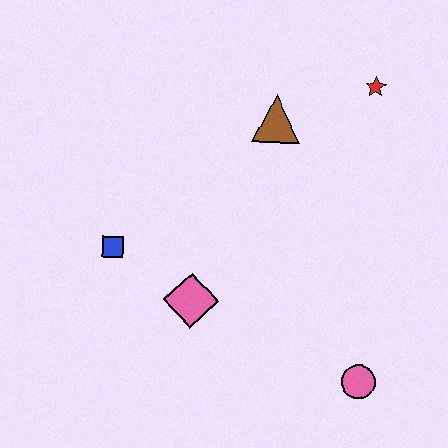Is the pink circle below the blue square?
Yes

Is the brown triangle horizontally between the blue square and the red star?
Yes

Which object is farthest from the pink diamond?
The red star is farthest from the pink diamond.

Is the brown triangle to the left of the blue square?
No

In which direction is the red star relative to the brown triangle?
The red star is to the right of the brown triangle.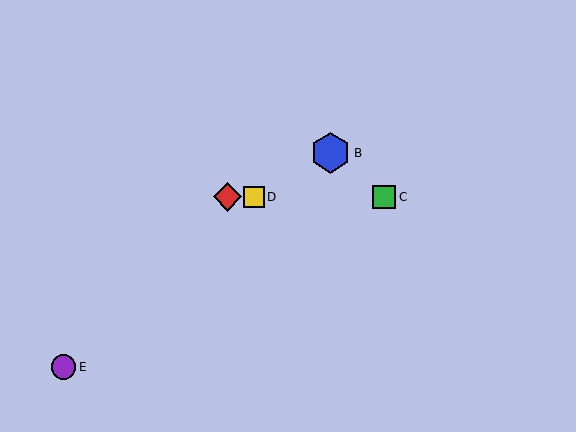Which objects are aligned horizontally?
Objects A, C, D are aligned horizontally.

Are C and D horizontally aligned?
Yes, both are at y≈197.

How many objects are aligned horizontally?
3 objects (A, C, D) are aligned horizontally.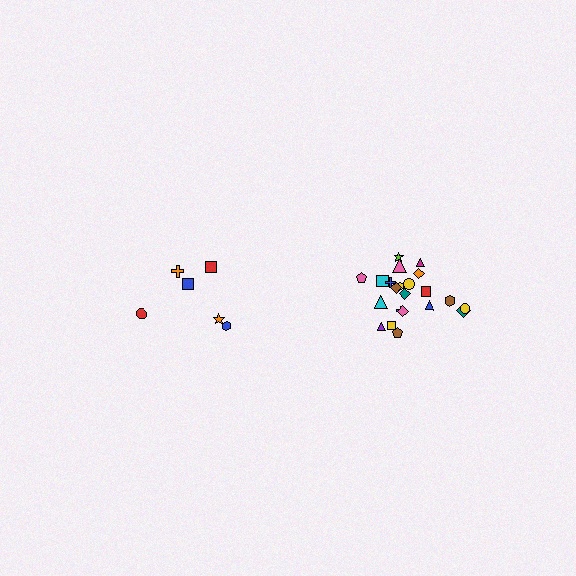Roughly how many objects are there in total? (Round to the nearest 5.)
Roughly 30 objects in total.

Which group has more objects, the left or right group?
The right group.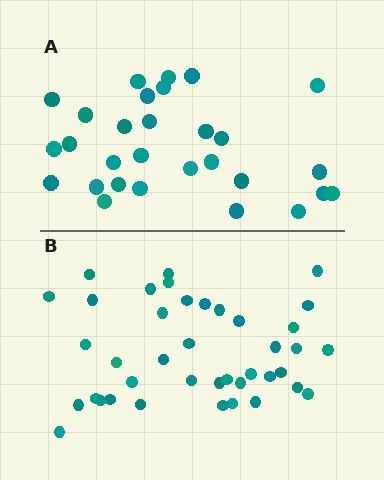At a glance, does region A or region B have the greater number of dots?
Region B (the bottom region) has more dots.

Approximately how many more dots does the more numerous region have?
Region B has roughly 12 or so more dots than region A.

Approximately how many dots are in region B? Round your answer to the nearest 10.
About 40 dots.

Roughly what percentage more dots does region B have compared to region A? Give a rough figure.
About 40% more.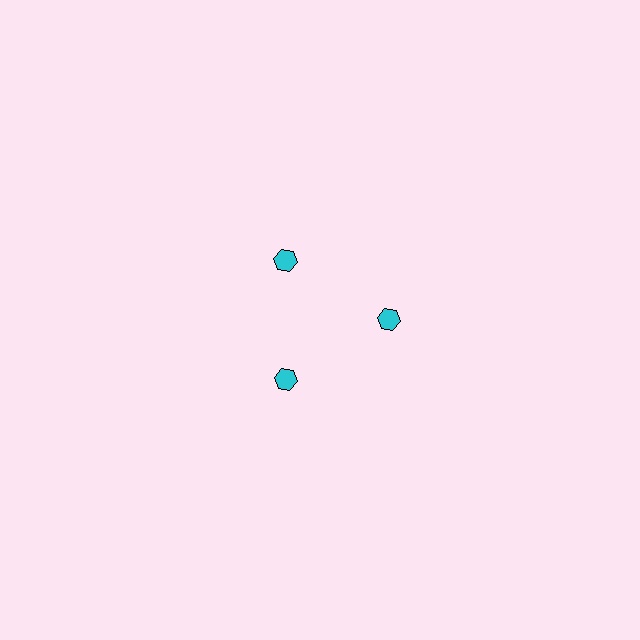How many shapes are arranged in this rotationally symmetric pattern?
There are 3 shapes, arranged in 3 groups of 1.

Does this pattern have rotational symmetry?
Yes, this pattern has 3-fold rotational symmetry. It looks the same after rotating 120 degrees around the center.